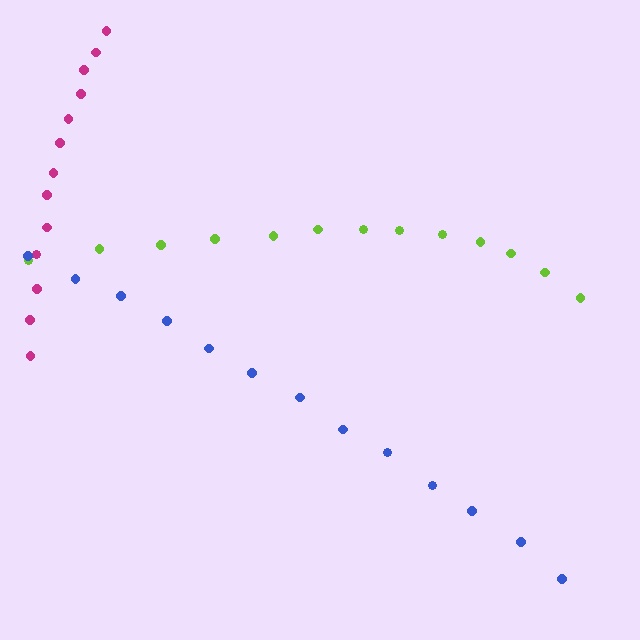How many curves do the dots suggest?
There are 3 distinct paths.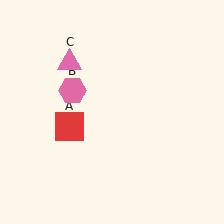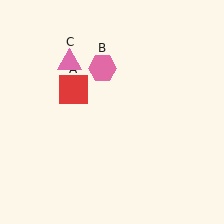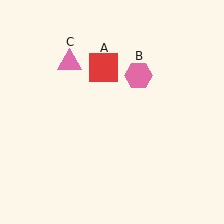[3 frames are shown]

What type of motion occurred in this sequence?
The red square (object A), pink hexagon (object B) rotated clockwise around the center of the scene.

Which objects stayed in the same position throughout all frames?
Pink triangle (object C) remained stationary.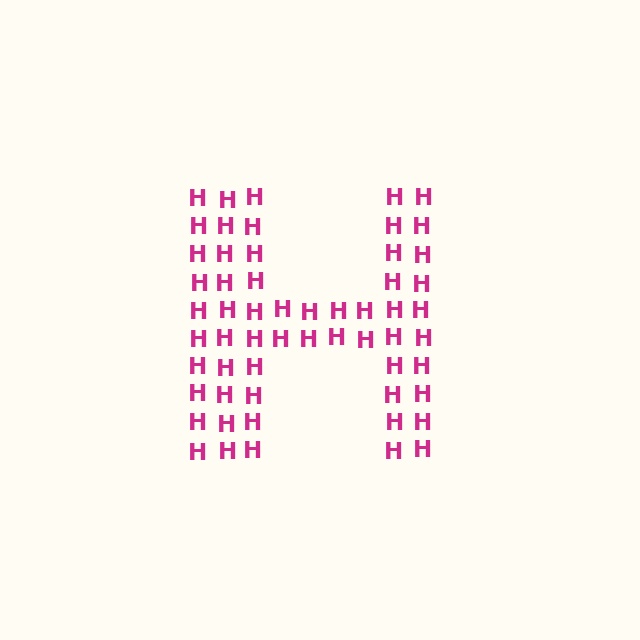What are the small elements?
The small elements are letter H's.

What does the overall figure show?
The overall figure shows the letter H.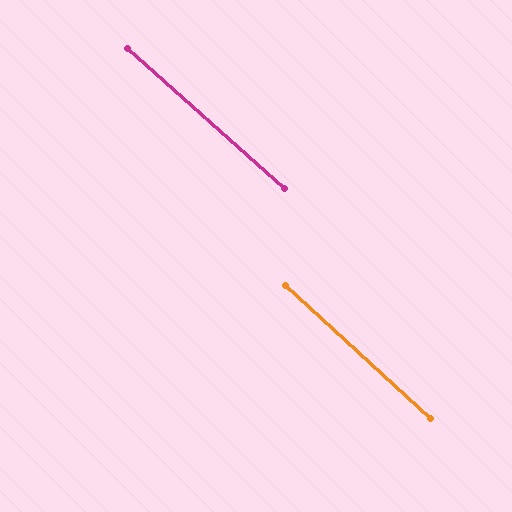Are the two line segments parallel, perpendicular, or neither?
Parallel — their directions differ by only 1.0°.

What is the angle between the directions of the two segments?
Approximately 1 degree.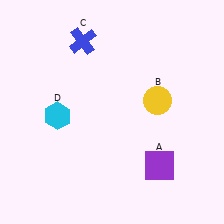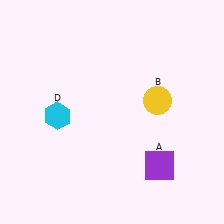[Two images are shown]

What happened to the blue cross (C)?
The blue cross (C) was removed in Image 2. It was in the top-left area of Image 1.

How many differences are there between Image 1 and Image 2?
There is 1 difference between the two images.